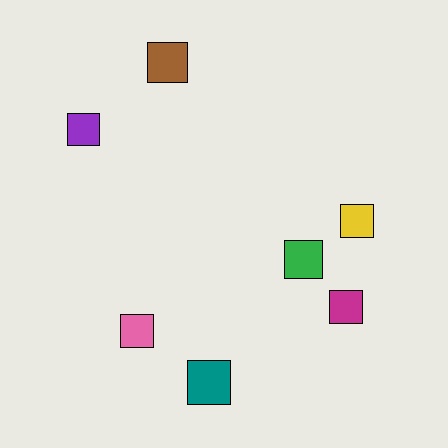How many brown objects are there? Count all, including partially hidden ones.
There is 1 brown object.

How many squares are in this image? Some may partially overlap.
There are 7 squares.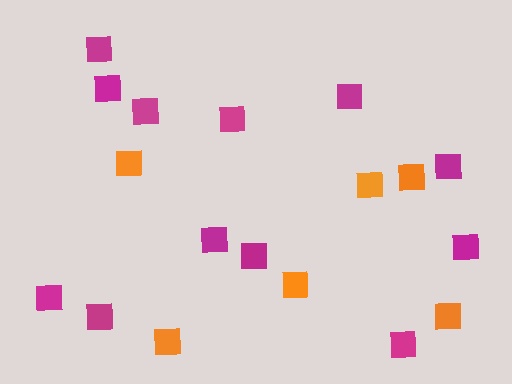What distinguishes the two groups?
There are 2 groups: one group of magenta squares (12) and one group of orange squares (6).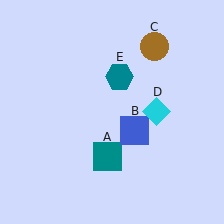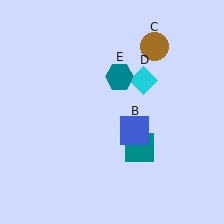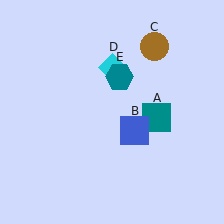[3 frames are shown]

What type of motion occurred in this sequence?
The teal square (object A), cyan diamond (object D) rotated counterclockwise around the center of the scene.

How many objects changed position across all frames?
2 objects changed position: teal square (object A), cyan diamond (object D).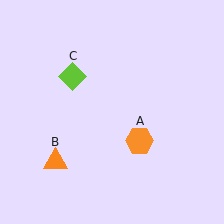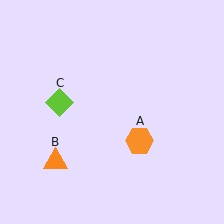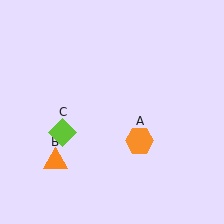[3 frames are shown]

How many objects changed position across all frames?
1 object changed position: lime diamond (object C).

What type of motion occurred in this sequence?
The lime diamond (object C) rotated counterclockwise around the center of the scene.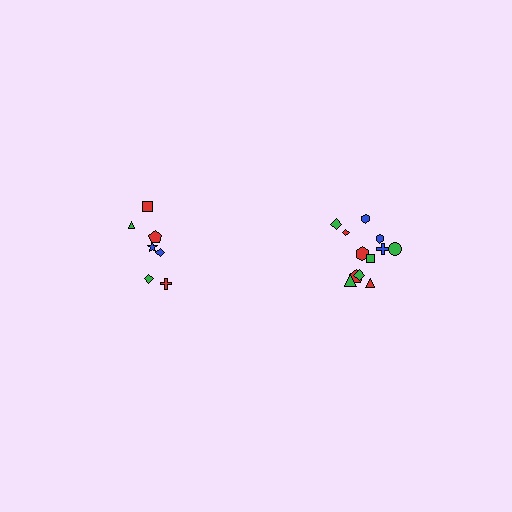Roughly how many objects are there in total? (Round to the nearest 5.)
Roughly 20 objects in total.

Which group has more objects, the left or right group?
The right group.